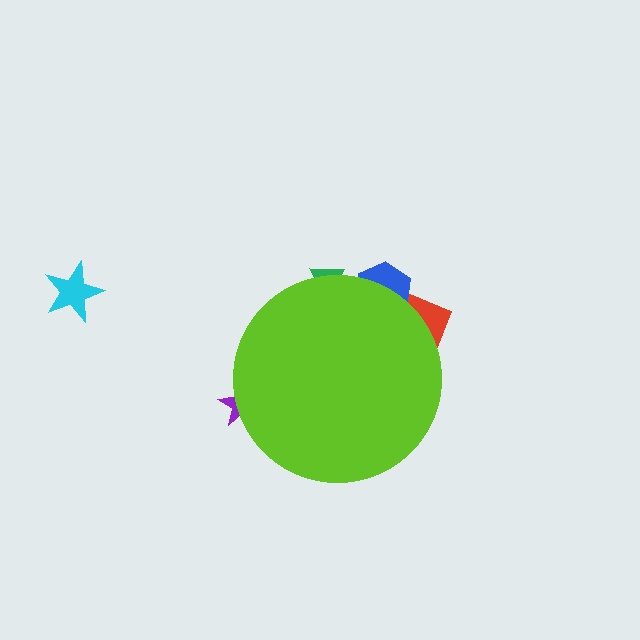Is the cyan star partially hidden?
No, the cyan star is fully visible.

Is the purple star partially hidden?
Yes, the purple star is partially hidden behind the lime circle.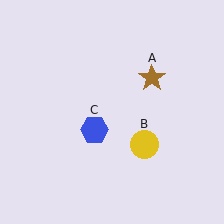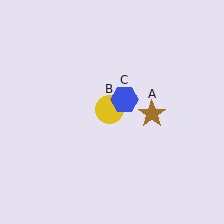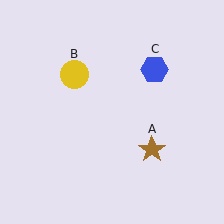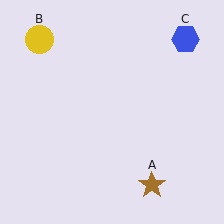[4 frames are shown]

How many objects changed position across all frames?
3 objects changed position: brown star (object A), yellow circle (object B), blue hexagon (object C).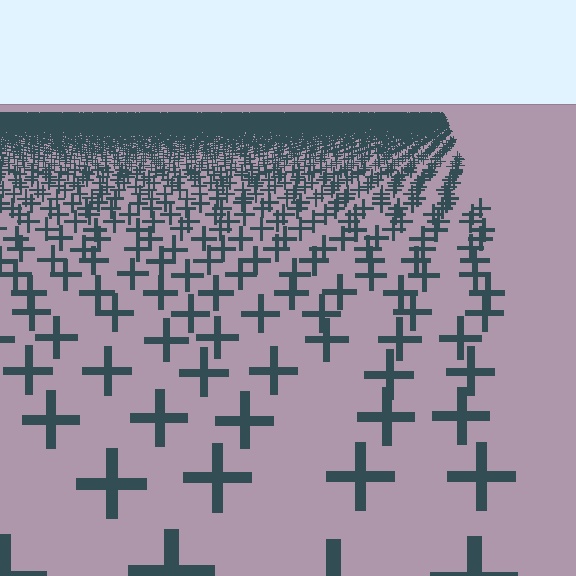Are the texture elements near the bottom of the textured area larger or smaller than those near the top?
Larger. Near the bottom, elements are closer to the viewer and appear at a bigger on-screen size.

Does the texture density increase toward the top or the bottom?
Density increases toward the top.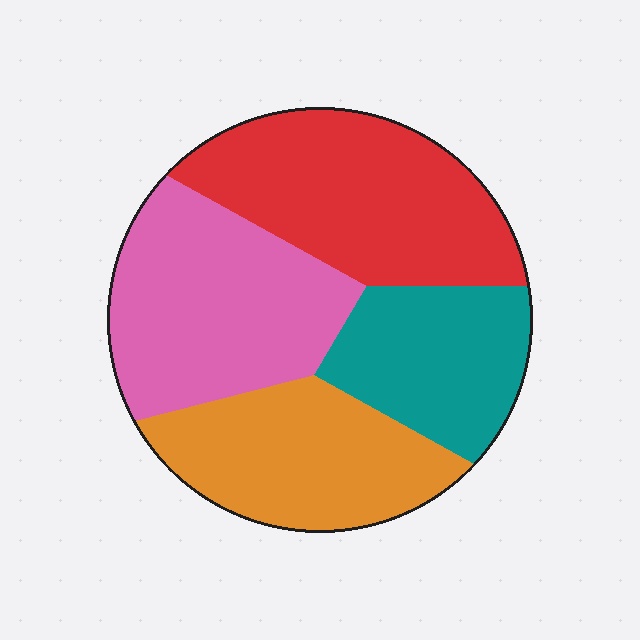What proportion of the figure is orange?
Orange covers about 25% of the figure.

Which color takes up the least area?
Teal, at roughly 20%.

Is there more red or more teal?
Red.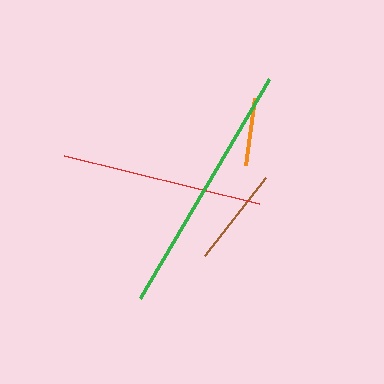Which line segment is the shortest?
The orange line is the shortest at approximately 68 pixels.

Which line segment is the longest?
The green line is the longest at approximately 254 pixels.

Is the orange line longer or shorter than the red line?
The red line is longer than the orange line.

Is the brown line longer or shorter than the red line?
The red line is longer than the brown line.